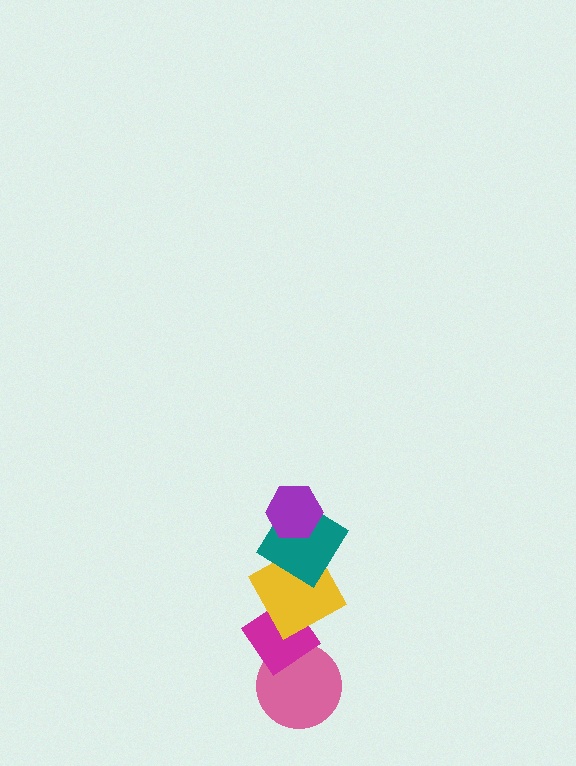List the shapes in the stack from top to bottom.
From top to bottom: the purple hexagon, the teal diamond, the yellow square, the magenta diamond, the pink circle.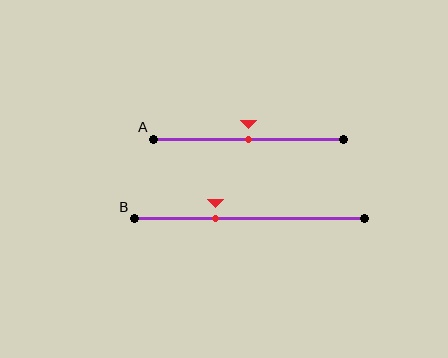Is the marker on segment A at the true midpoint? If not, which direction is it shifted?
Yes, the marker on segment A is at the true midpoint.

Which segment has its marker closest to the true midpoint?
Segment A has its marker closest to the true midpoint.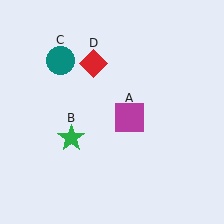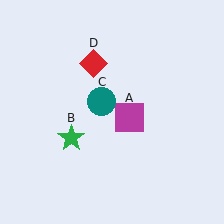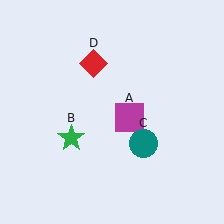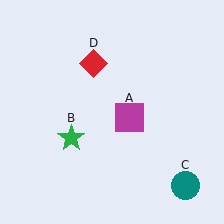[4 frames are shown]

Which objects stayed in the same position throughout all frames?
Magenta square (object A) and green star (object B) and red diamond (object D) remained stationary.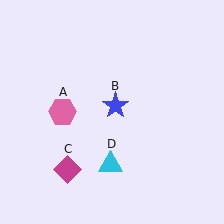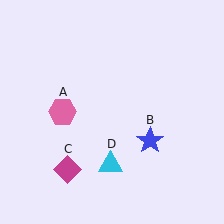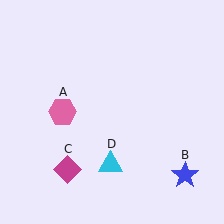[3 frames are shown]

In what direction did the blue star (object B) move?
The blue star (object B) moved down and to the right.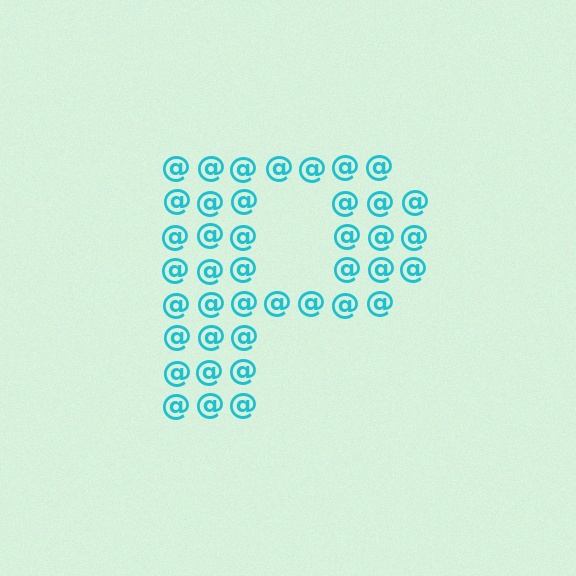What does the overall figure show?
The overall figure shows the letter P.